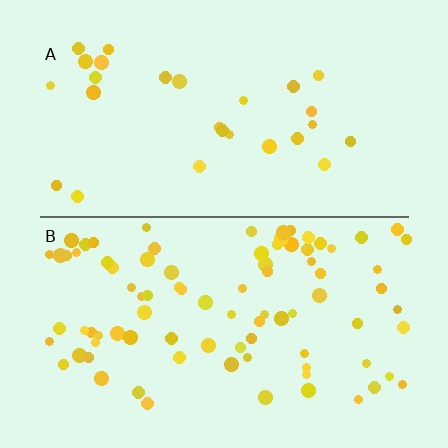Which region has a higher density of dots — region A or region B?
B (the bottom).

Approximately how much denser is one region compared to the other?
Approximately 3.1× — region B over region A.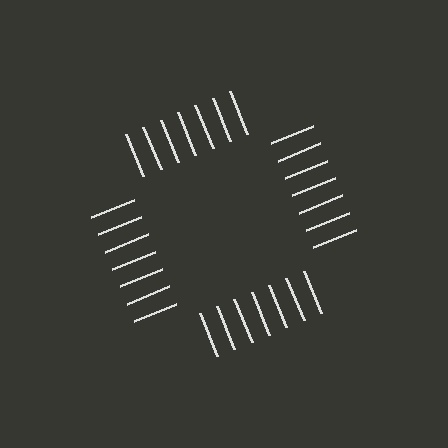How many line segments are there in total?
28 — 7 along each of the 4 edges.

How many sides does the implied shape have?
4 sides — the line-ends trace a square.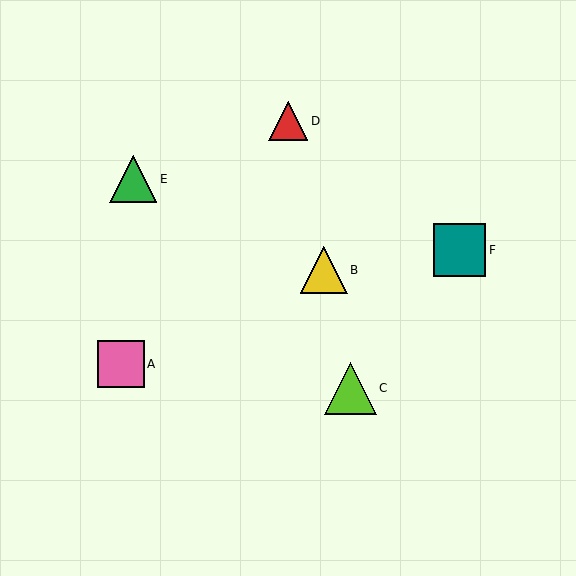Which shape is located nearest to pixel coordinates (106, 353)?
The pink square (labeled A) at (121, 364) is nearest to that location.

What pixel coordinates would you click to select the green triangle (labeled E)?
Click at (133, 179) to select the green triangle E.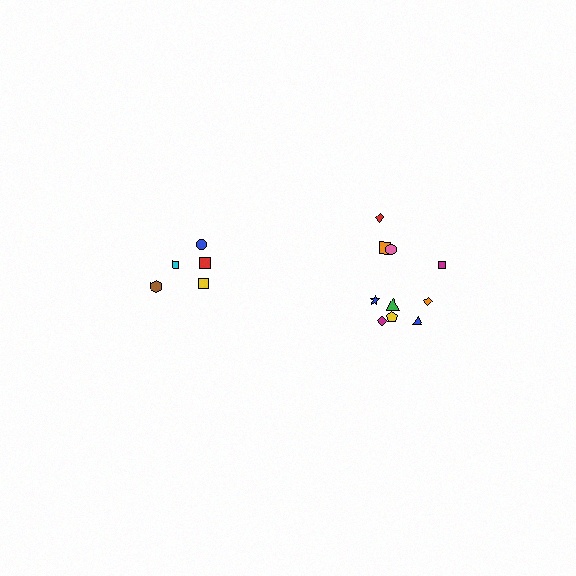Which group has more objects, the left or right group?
The right group.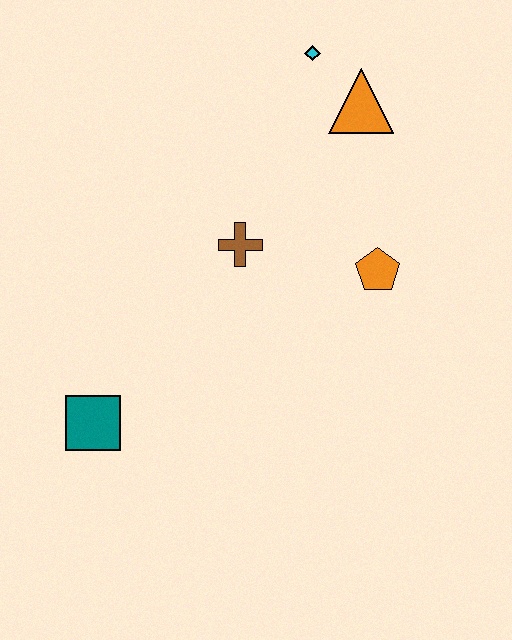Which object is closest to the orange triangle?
The cyan diamond is closest to the orange triangle.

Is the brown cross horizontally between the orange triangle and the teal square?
Yes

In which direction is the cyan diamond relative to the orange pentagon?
The cyan diamond is above the orange pentagon.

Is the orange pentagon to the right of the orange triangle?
Yes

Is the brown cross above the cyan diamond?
No